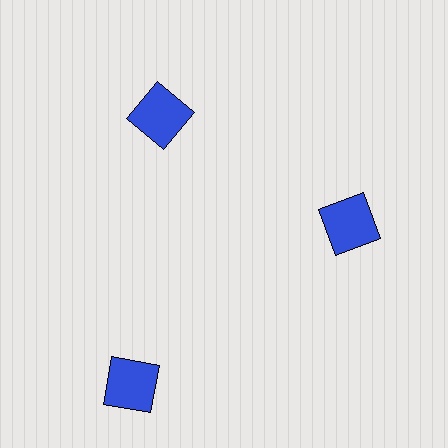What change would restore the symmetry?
The symmetry would be restored by moving it inward, back onto the ring so that all 3 squares sit at equal angles and equal distance from the center.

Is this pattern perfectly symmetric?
No. The 3 blue squares are arranged in a ring, but one element near the 7 o'clock position is pushed outward from the center, breaking the 3-fold rotational symmetry.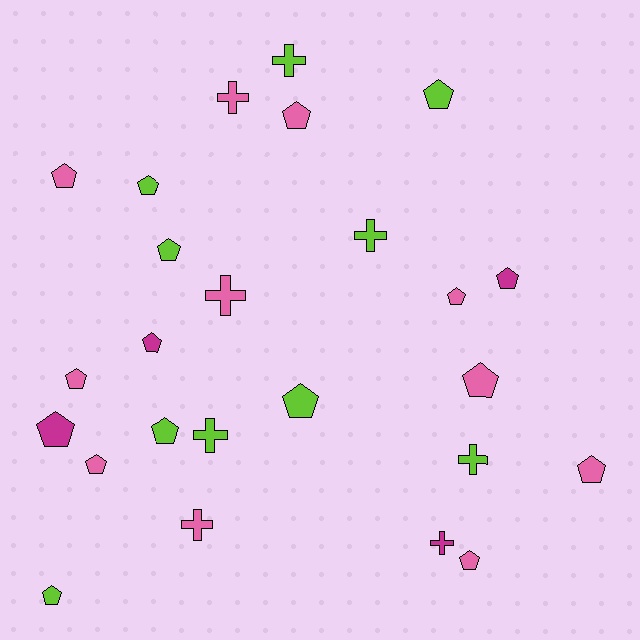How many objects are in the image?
There are 25 objects.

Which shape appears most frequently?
Pentagon, with 17 objects.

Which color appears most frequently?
Pink, with 11 objects.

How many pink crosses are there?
There are 3 pink crosses.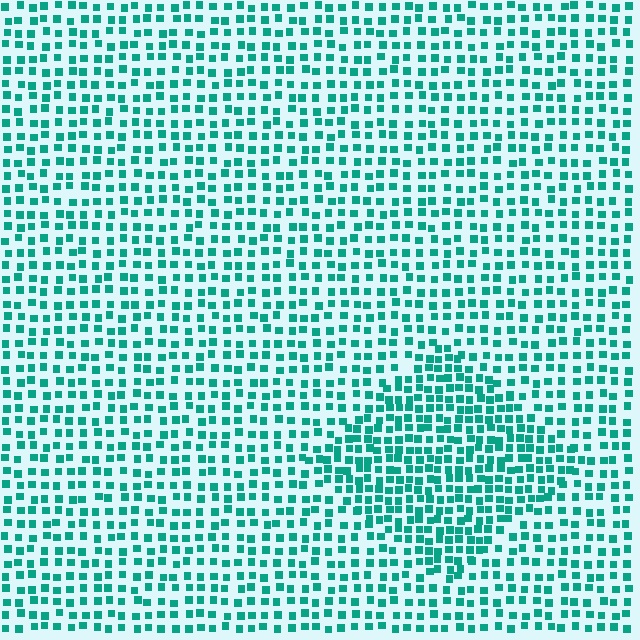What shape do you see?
I see a diamond.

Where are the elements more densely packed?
The elements are more densely packed inside the diamond boundary.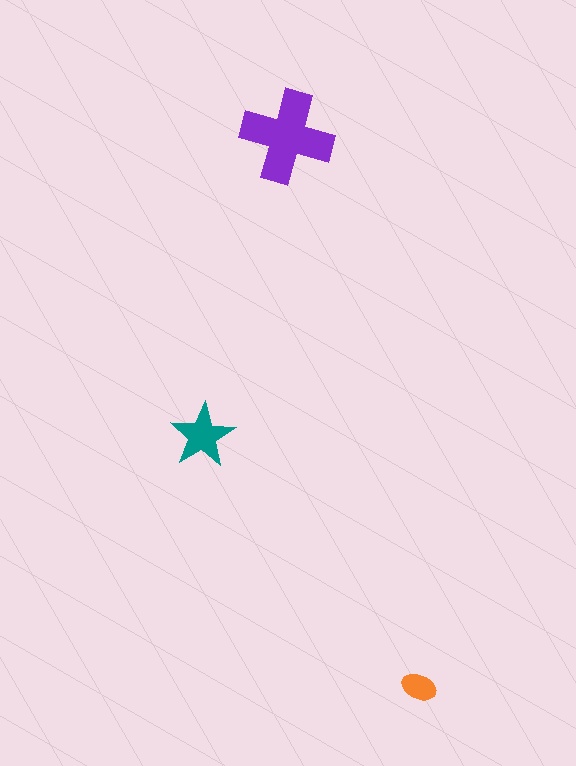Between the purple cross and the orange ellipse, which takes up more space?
The purple cross.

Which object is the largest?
The purple cross.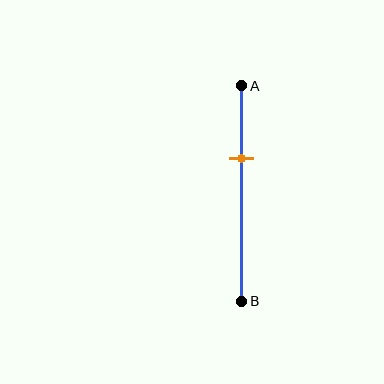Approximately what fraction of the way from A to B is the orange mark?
The orange mark is approximately 35% of the way from A to B.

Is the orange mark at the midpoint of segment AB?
No, the mark is at about 35% from A, not at the 50% midpoint.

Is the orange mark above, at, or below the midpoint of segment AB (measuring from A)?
The orange mark is above the midpoint of segment AB.